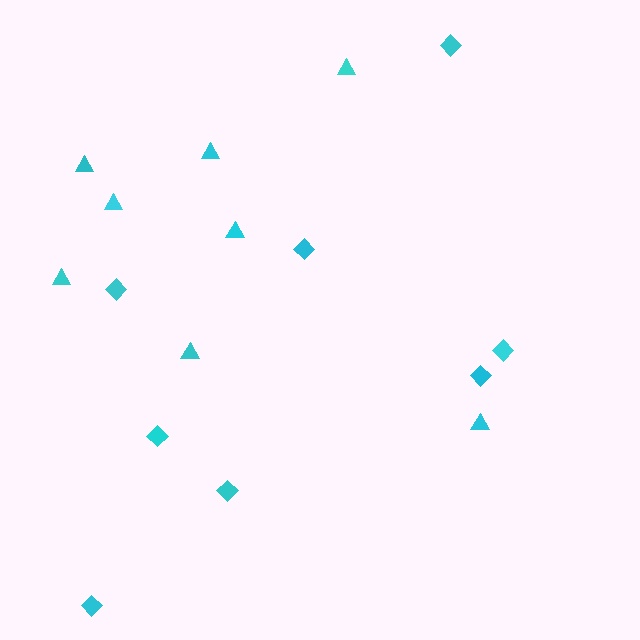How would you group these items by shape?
There are 2 groups: one group of diamonds (8) and one group of triangles (8).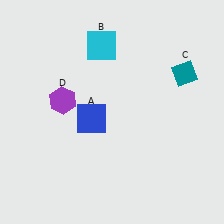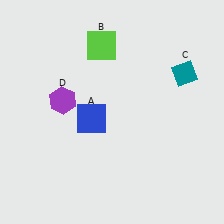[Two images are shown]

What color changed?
The square (B) changed from cyan in Image 1 to lime in Image 2.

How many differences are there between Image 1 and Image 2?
There is 1 difference between the two images.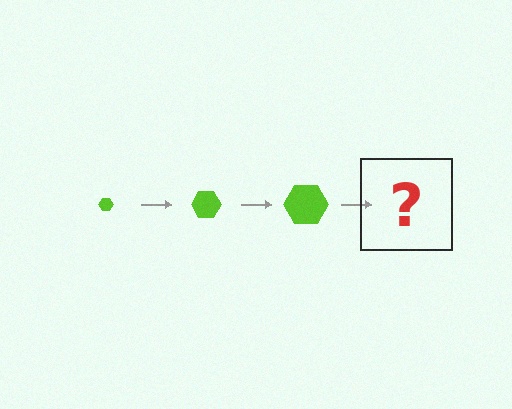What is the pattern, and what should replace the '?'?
The pattern is that the hexagon gets progressively larger each step. The '?' should be a lime hexagon, larger than the previous one.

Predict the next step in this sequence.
The next step is a lime hexagon, larger than the previous one.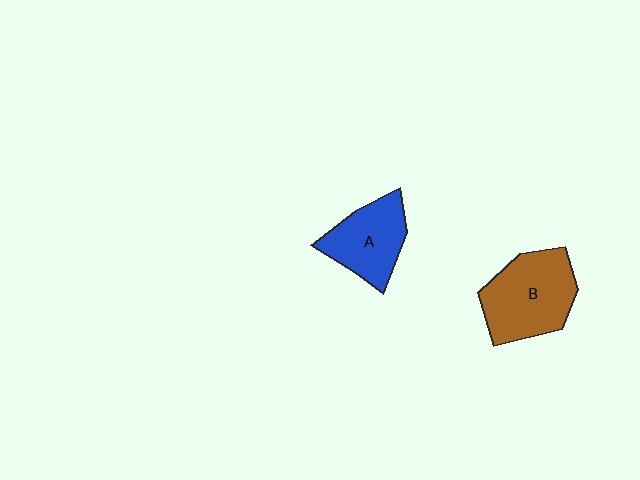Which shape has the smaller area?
Shape A (blue).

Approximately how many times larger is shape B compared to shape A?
Approximately 1.3 times.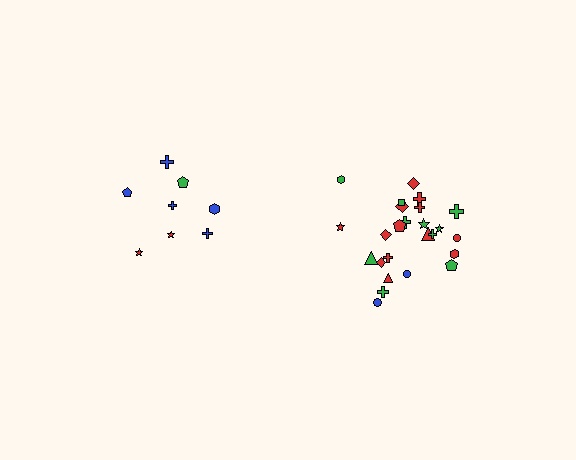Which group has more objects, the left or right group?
The right group.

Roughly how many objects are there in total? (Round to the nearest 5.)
Roughly 35 objects in total.